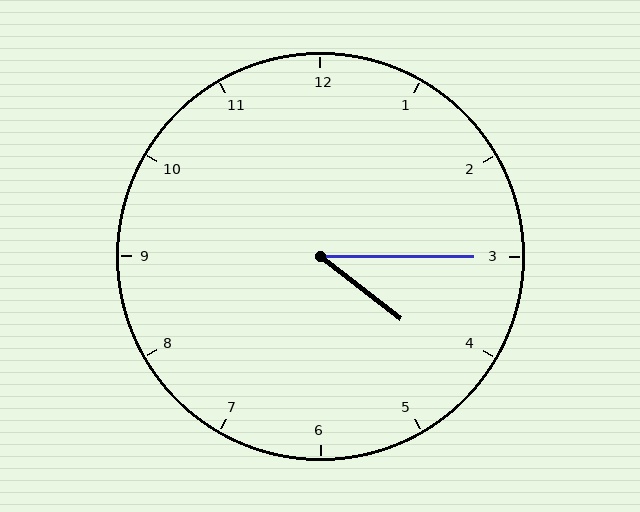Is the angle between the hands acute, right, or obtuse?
It is acute.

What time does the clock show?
4:15.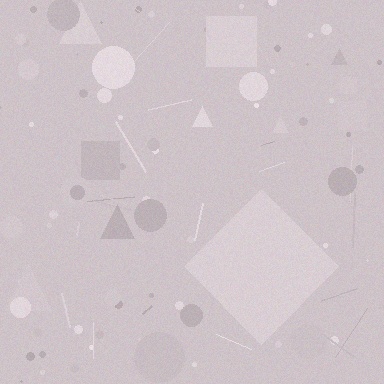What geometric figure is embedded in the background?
A diamond is embedded in the background.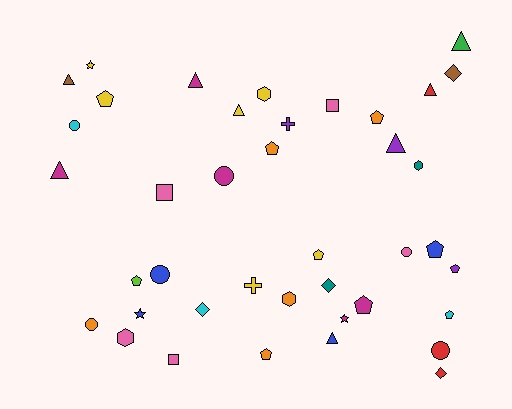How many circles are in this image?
There are 6 circles.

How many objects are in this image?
There are 40 objects.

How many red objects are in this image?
There are 3 red objects.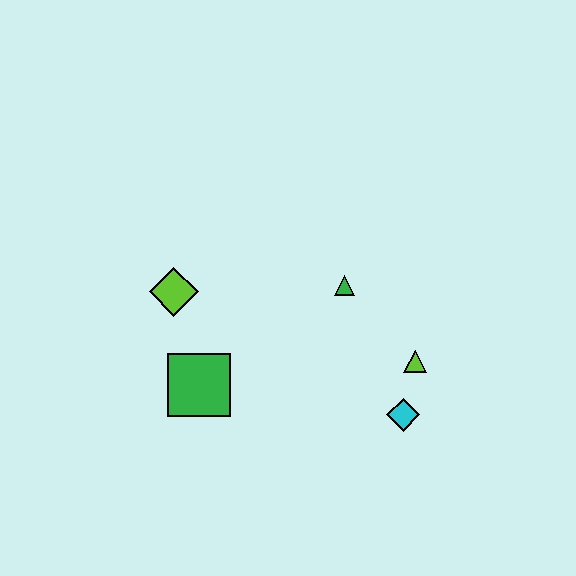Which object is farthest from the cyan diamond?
The lime diamond is farthest from the cyan diamond.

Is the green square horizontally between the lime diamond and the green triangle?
Yes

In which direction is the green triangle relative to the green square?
The green triangle is to the right of the green square.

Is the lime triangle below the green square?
No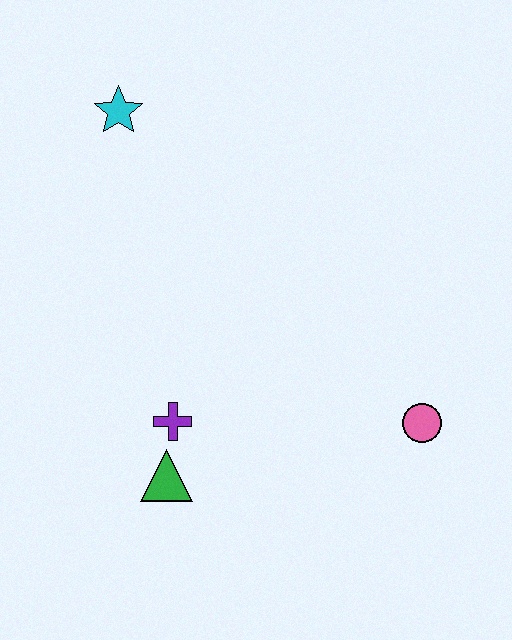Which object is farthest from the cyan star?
The pink circle is farthest from the cyan star.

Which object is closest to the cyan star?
The purple cross is closest to the cyan star.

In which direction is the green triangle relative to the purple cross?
The green triangle is below the purple cross.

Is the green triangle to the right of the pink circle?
No